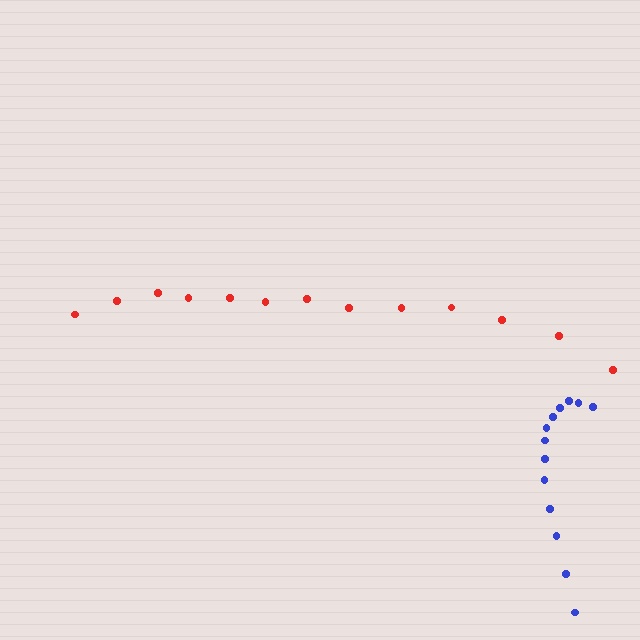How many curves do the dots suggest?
There are 2 distinct paths.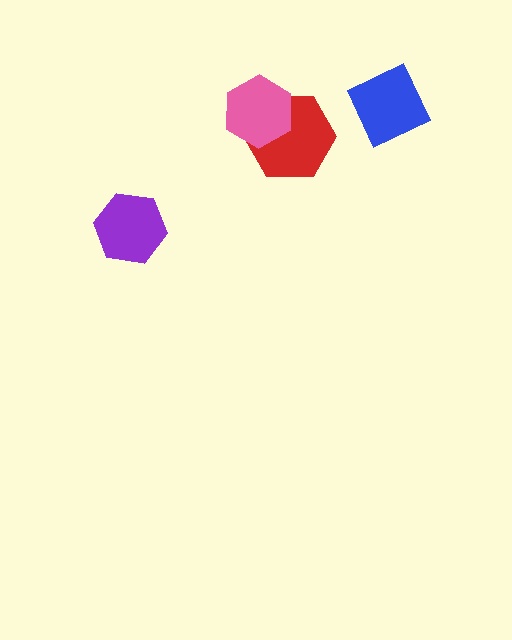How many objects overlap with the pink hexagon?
1 object overlaps with the pink hexagon.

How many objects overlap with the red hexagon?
1 object overlaps with the red hexagon.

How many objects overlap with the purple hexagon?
0 objects overlap with the purple hexagon.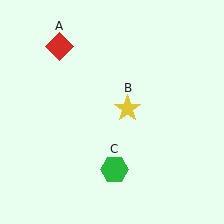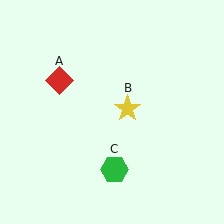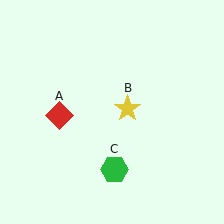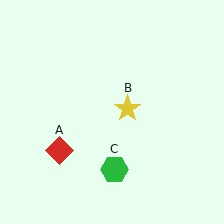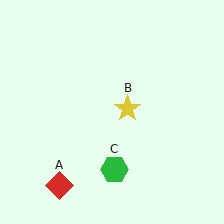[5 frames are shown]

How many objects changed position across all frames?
1 object changed position: red diamond (object A).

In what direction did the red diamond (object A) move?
The red diamond (object A) moved down.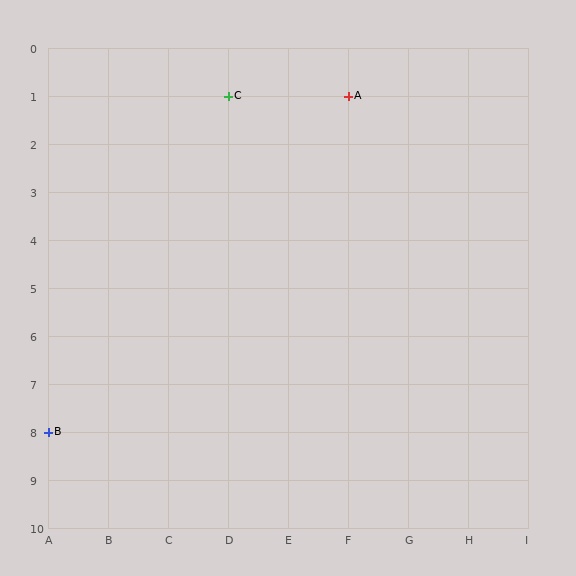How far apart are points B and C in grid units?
Points B and C are 3 columns and 7 rows apart (about 7.6 grid units diagonally).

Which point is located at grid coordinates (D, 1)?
Point C is at (D, 1).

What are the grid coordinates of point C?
Point C is at grid coordinates (D, 1).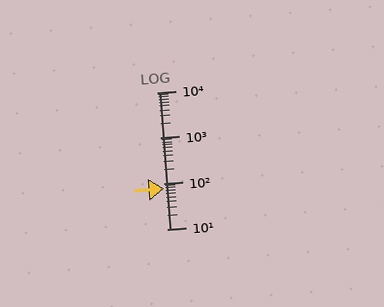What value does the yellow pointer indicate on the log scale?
The pointer indicates approximately 76.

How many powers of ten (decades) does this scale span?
The scale spans 3 decades, from 10 to 10000.